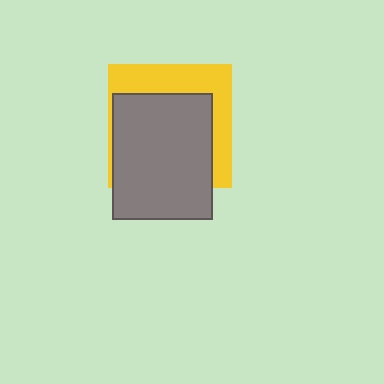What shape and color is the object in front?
The object in front is a gray rectangle.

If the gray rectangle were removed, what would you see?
You would see the complete yellow square.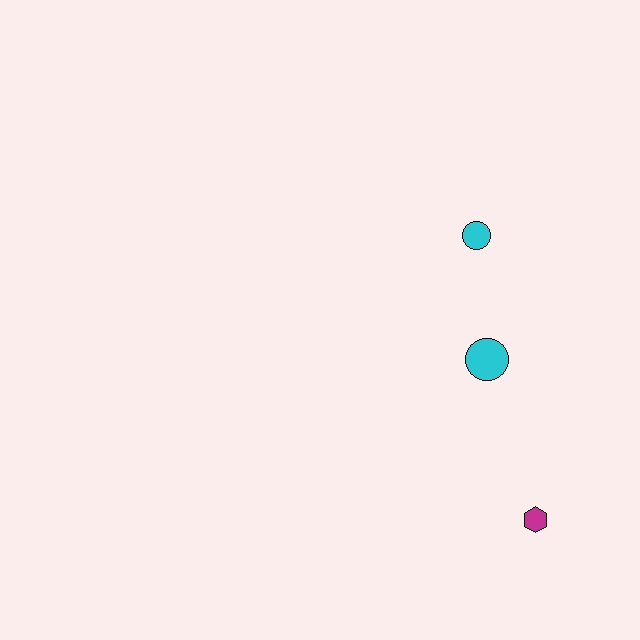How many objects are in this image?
There are 3 objects.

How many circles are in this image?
There are 2 circles.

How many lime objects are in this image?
There are no lime objects.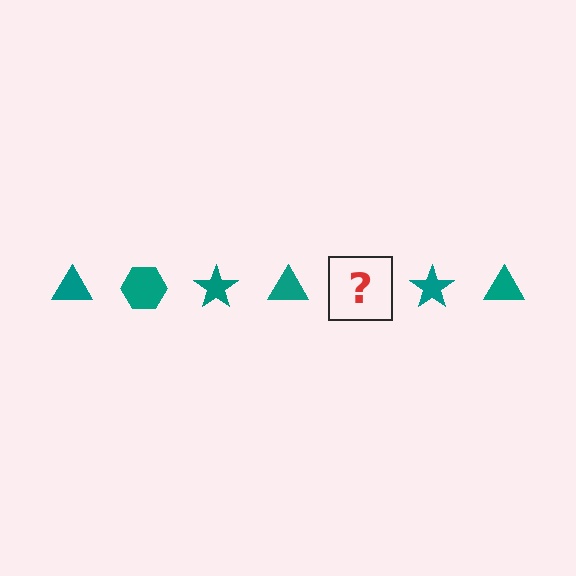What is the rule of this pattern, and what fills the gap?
The rule is that the pattern cycles through triangle, hexagon, star shapes in teal. The gap should be filled with a teal hexagon.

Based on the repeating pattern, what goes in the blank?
The blank should be a teal hexagon.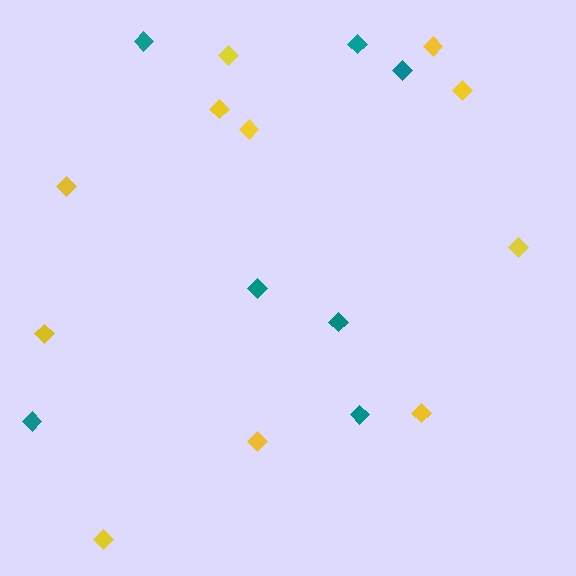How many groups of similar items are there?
There are 2 groups: one group of teal diamonds (7) and one group of yellow diamonds (11).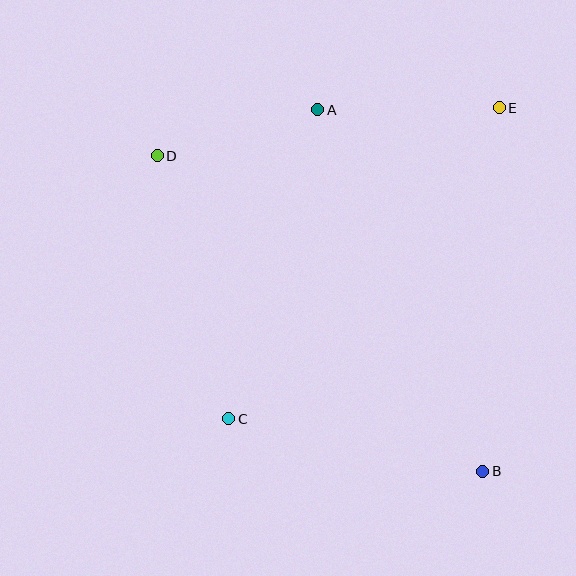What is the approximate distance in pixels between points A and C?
The distance between A and C is approximately 321 pixels.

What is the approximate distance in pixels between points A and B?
The distance between A and B is approximately 398 pixels.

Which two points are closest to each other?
Points A and D are closest to each other.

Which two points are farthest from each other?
Points B and D are farthest from each other.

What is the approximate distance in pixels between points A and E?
The distance between A and E is approximately 181 pixels.